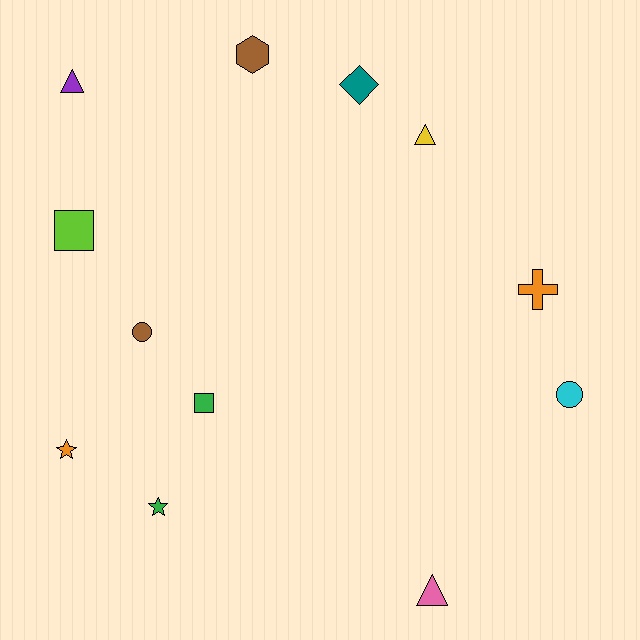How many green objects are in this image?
There are 2 green objects.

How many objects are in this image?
There are 12 objects.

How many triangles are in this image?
There are 3 triangles.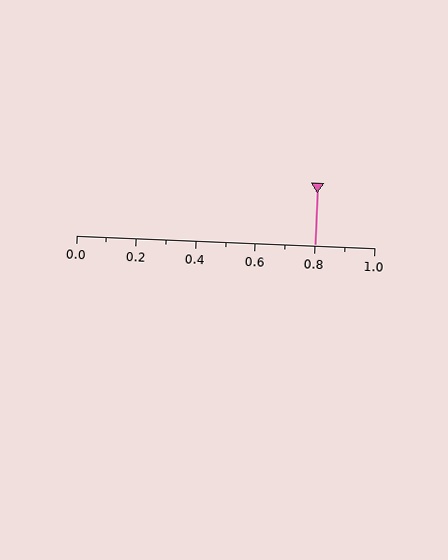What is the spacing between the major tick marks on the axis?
The major ticks are spaced 0.2 apart.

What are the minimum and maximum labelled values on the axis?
The axis runs from 0.0 to 1.0.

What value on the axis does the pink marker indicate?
The marker indicates approximately 0.8.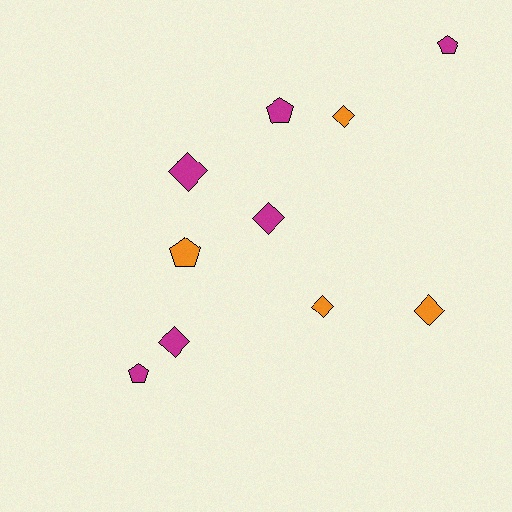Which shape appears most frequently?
Diamond, with 6 objects.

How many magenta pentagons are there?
There are 3 magenta pentagons.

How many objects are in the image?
There are 10 objects.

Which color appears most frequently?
Magenta, with 6 objects.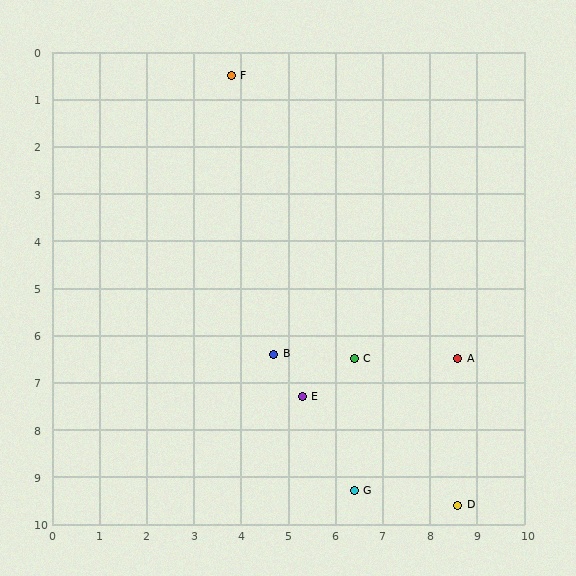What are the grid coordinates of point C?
Point C is at approximately (6.4, 6.5).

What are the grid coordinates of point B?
Point B is at approximately (4.7, 6.4).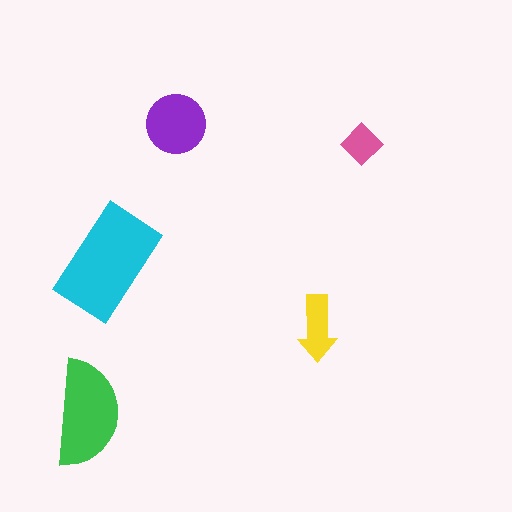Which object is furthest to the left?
The green semicircle is leftmost.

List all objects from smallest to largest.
The pink diamond, the yellow arrow, the purple circle, the green semicircle, the cyan rectangle.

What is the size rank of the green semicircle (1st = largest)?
2nd.